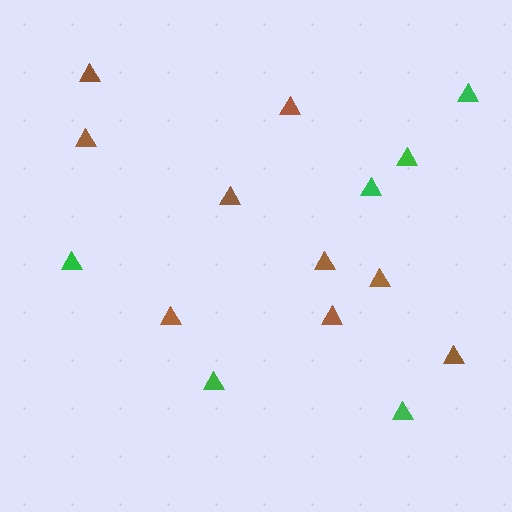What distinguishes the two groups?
There are 2 groups: one group of brown triangles (9) and one group of green triangles (6).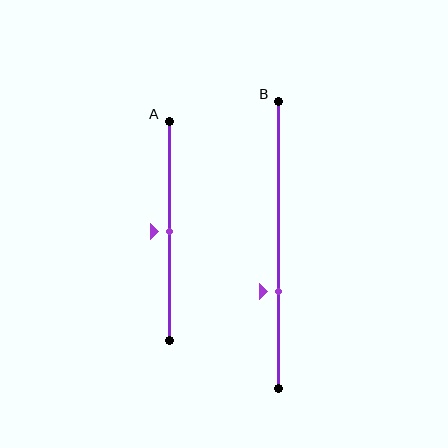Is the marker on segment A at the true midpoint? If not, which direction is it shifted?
Yes, the marker on segment A is at the true midpoint.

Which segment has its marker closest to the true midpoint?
Segment A has its marker closest to the true midpoint.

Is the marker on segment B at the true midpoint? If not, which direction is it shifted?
No, the marker on segment B is shifted downward by about 16% of the segment length.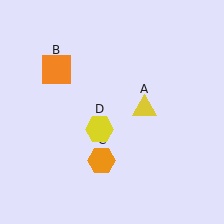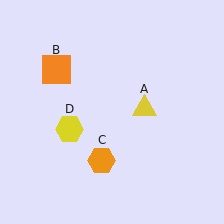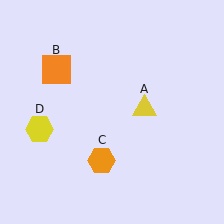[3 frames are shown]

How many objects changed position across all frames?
1 object changed position: yellow hexagon (object D).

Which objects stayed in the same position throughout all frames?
Yellow triangle (object A) and orange square (object B) and orange hexagon (object C) remained stationary.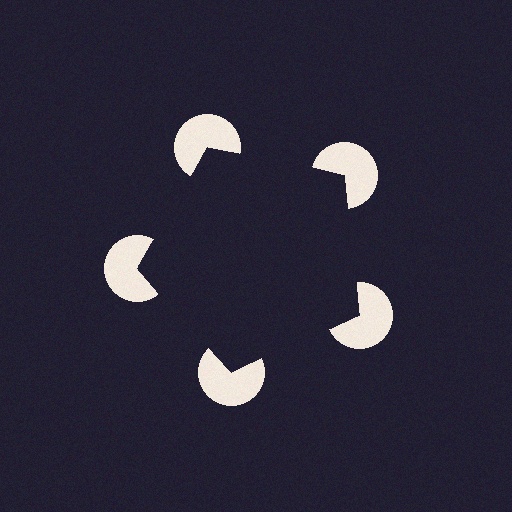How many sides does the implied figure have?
5 sides.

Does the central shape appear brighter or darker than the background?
It typically appears slightly darker than the background, even though no actual brightness change is drawn.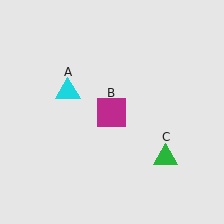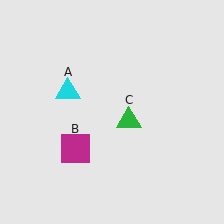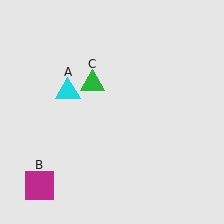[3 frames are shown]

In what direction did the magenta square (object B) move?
The magenta square (object B) moved down and to the left.